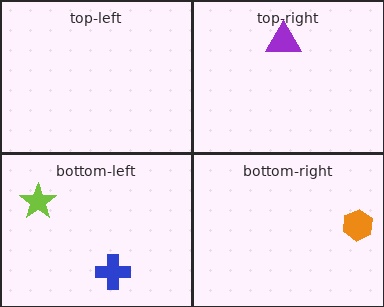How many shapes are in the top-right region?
1.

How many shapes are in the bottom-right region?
1.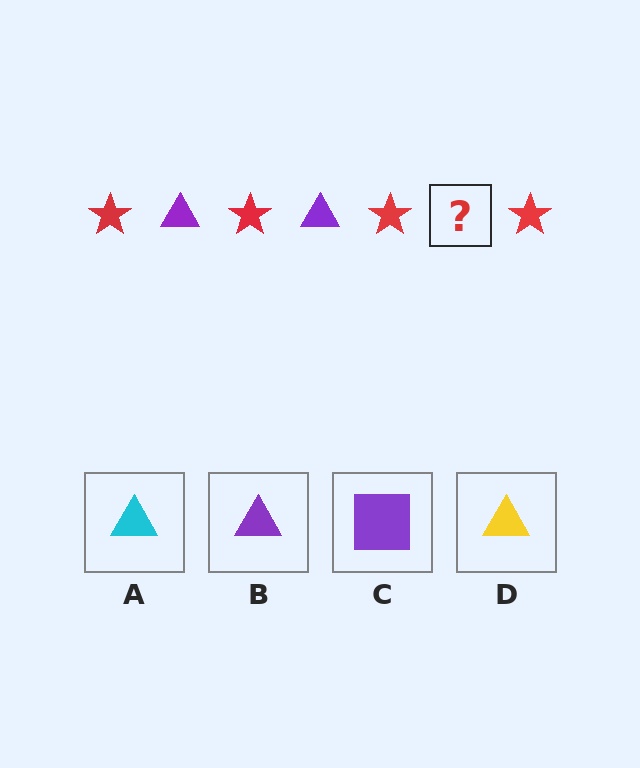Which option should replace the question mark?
Option B.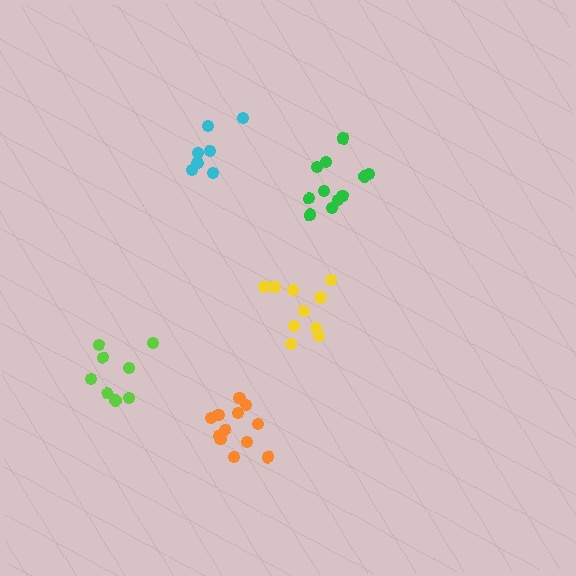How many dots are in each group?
Group 1: 8 dots, Group 2: 11 dots, Group 3: 7 dots, Group 4: 10 dots, Group 5: 12 dots (48 total).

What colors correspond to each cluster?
The clusters are colored: lime, green, cyan, yellow, orange.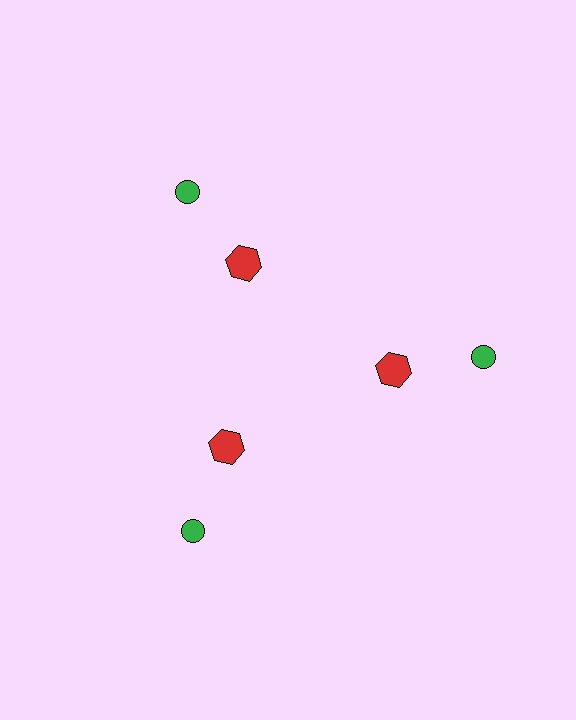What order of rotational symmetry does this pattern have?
This pattern has 3-fold rotational symmetry.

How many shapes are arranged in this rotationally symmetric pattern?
There are 6 shapes, arranged in 3 groups of 2.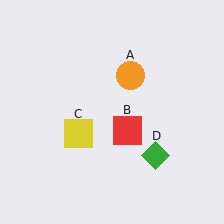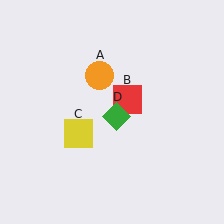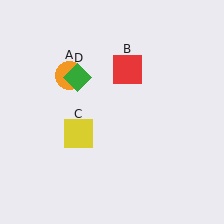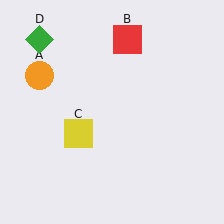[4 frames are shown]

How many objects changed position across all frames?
3 objects changed position: orange circle (object A), red square (object B), green diamond (object D).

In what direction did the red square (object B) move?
The red square (object B) moved up.